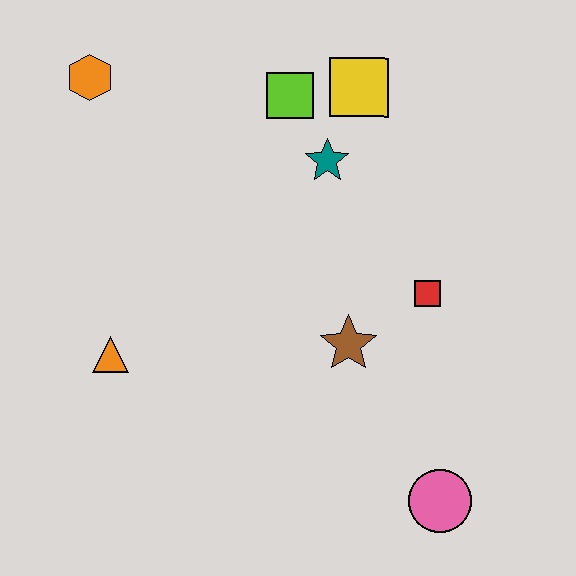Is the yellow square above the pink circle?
Yes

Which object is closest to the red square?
The brown star is closest to the red square.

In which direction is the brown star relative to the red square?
The brown star is to the left of the red square.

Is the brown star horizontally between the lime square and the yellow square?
Yes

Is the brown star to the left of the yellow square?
Yes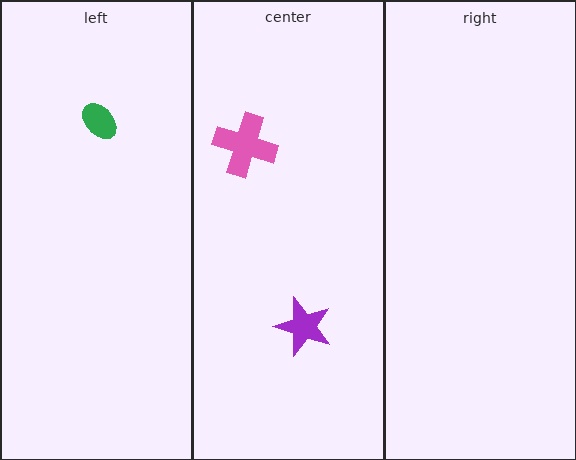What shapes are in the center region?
The purple star, the pink cross.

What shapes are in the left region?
The green ellipse.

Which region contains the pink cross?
The center region.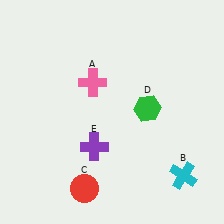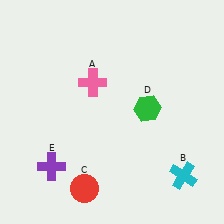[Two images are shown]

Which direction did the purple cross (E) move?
The purple cross (E) moved left.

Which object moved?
The purple cross (E) moved left.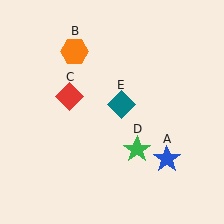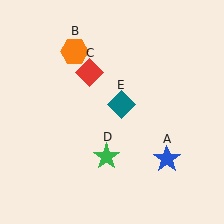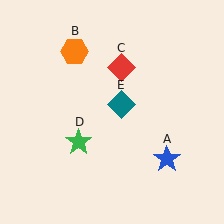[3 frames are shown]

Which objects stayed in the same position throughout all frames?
Blue star (object A) and orange hexagon (object B) and teal diamond (object E) remained stationary.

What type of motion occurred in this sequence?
The red diamond (object C), green star (object D) rotated clockwise around the center of the scene.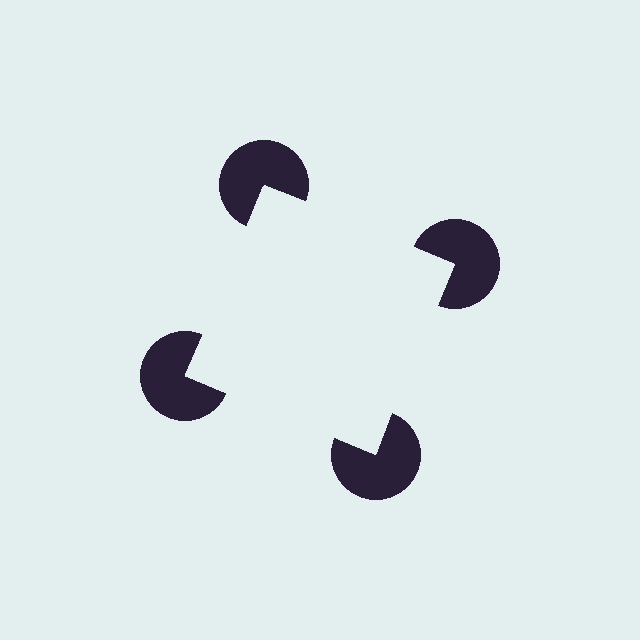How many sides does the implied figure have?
4 sides.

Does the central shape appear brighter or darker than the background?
It typically appears slightly brighter than the background, even though no actual brightness change is drawn.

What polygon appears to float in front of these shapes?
An illusory square — its edges are inferred from the aligned wedge cuts in the pac-man discs, not physically drawn.